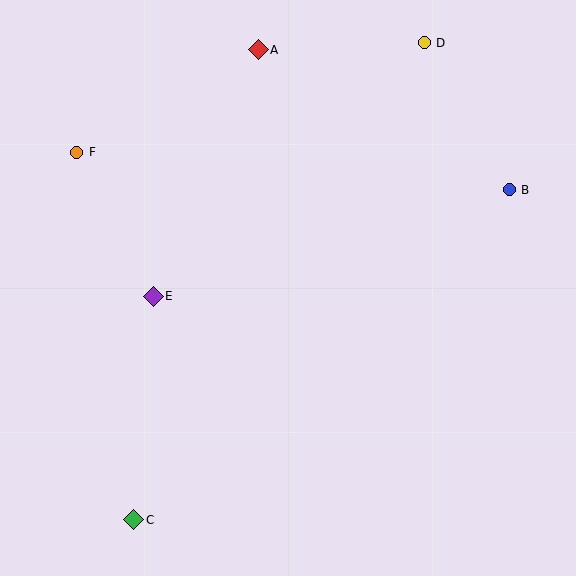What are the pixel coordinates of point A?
Point A is at (258, 50).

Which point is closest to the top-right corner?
Point D is closest to the top-right corner.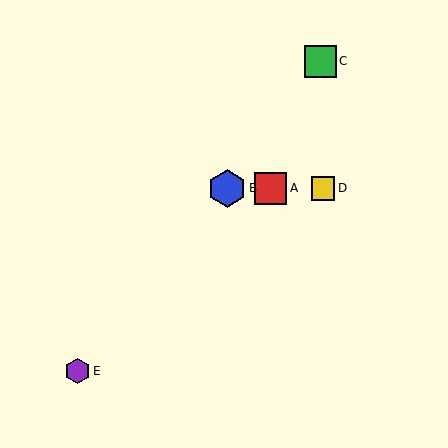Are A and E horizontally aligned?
No, A is at y≈188 and E is at y≈371.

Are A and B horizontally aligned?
Yes, both are at y≈188.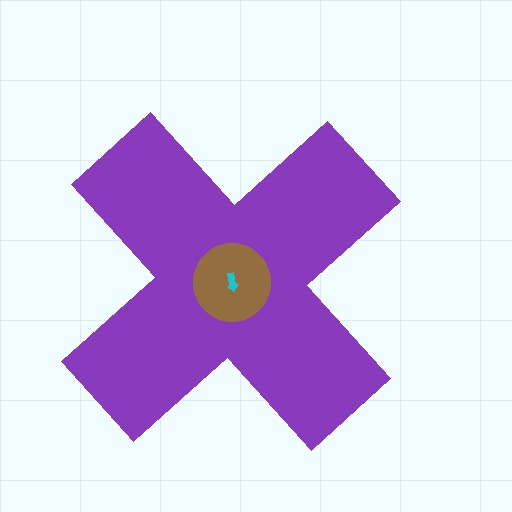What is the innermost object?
The cyan arrow.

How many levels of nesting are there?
3.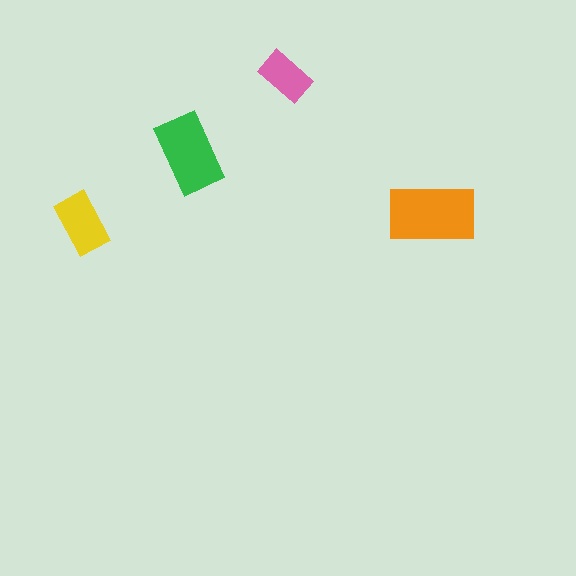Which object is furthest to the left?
The yellow rectangle is leftmost.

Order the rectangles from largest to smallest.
the orange one, the green one, the yellow one, the pink one.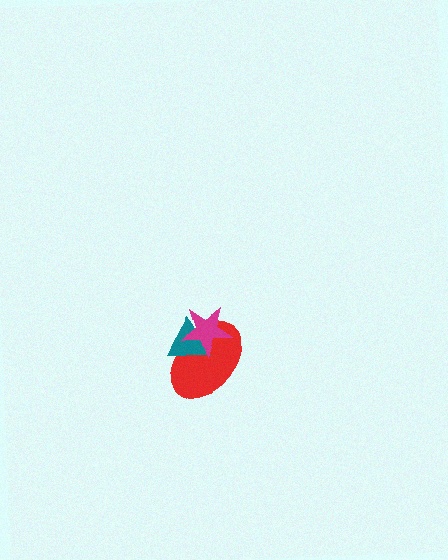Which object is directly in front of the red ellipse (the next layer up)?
The teal triangle is directly in front of the red ellipse.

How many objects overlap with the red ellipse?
2 objects overlap with the red ellipse.